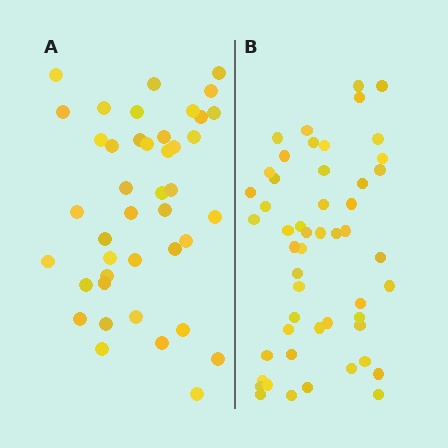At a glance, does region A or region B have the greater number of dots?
Region B (the right region) has more dots.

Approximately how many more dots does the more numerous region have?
Region B has roughly 8 or so more dots than region A.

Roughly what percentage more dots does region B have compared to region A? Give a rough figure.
About 20% more.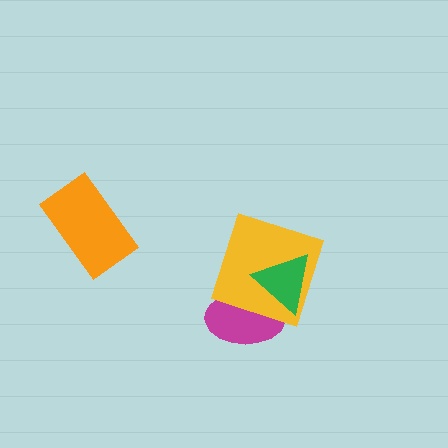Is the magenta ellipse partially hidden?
Yes, it is partially covered by another shape.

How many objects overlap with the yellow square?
2 objects overlap with the yellow square.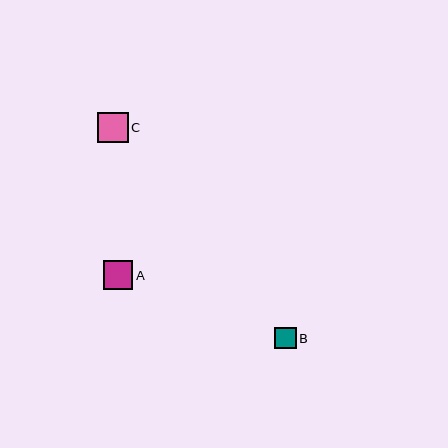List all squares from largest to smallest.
From largest to smallest: C, A, B.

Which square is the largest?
Square C is the largest with a size of approximately 30 pixels.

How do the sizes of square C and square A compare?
Square C and square A are approximately the same size.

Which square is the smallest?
Square B is the smallest with a size of approximately 21 pixels.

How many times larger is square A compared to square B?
Square A is approximately 1.3 times the size of square B.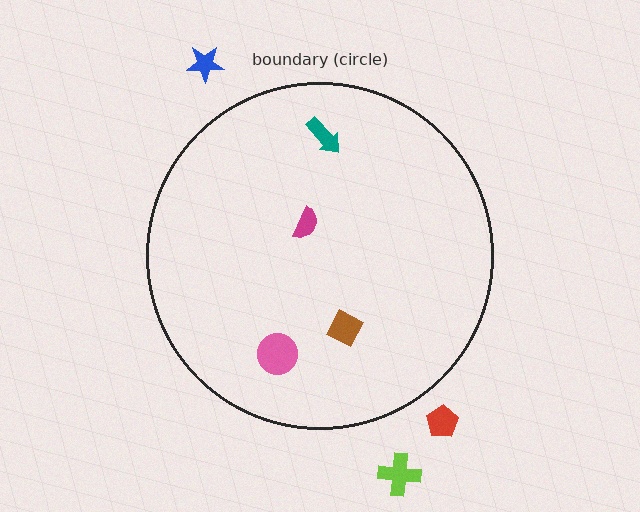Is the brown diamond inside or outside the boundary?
Inside.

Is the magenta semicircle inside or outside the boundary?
Inside.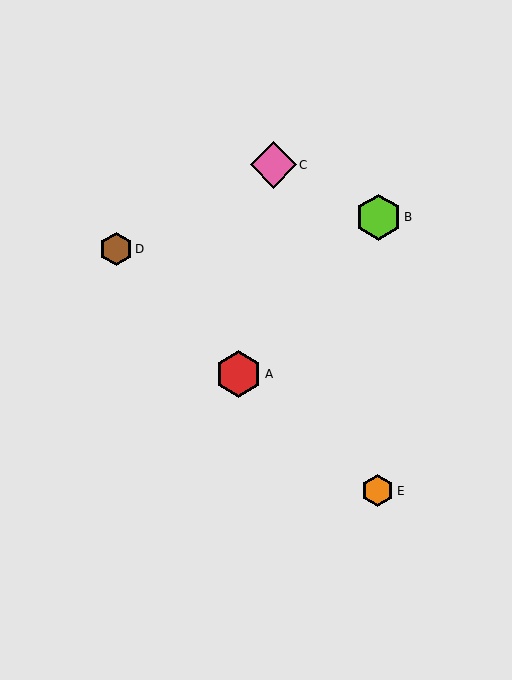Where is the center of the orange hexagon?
The center of the orange hexagon is at (378, 491).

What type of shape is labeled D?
Shape D is a brown hexagon.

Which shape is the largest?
The red hexagon (labeled A) is the largest.